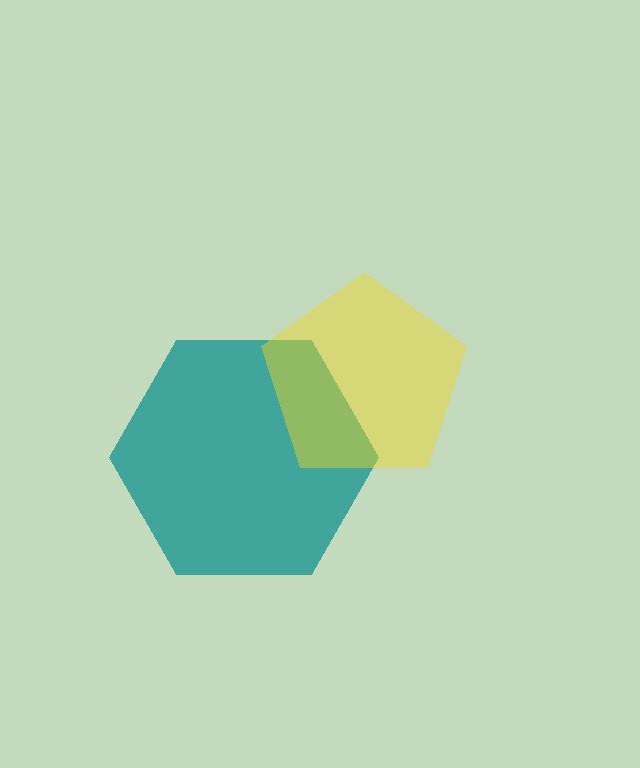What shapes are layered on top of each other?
The layered shapes are: a teal hexagon, a yellow pentagon.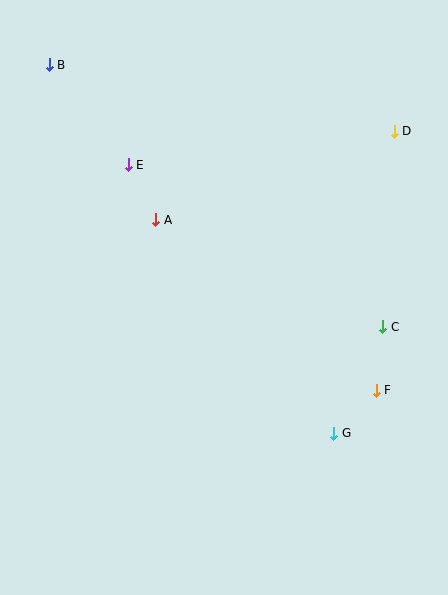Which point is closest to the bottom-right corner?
Point G is closest to the bottom-right corner.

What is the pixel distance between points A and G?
The distance between A and G is 278 pixels.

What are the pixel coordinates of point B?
Point B is at (49, 65).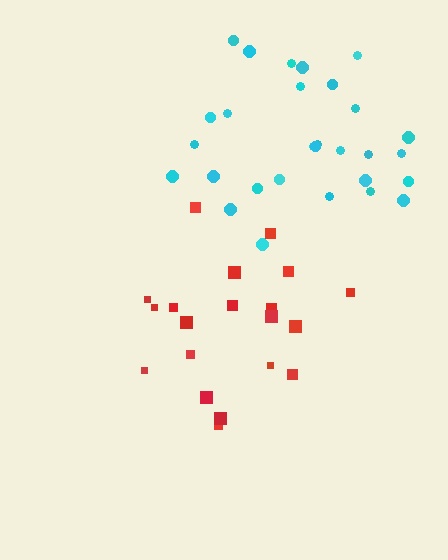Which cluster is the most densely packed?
Red.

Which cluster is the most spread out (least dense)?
Cyan.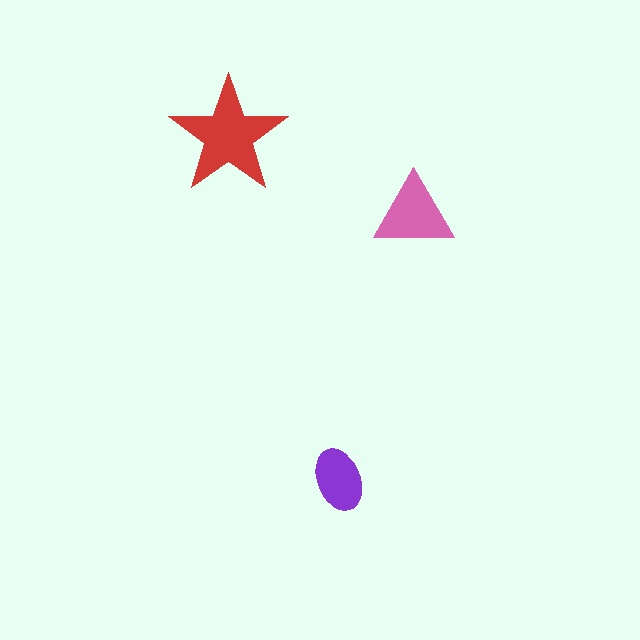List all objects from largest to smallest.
The red star, the pink triangle, the purple ellipse.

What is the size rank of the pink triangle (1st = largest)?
2nd.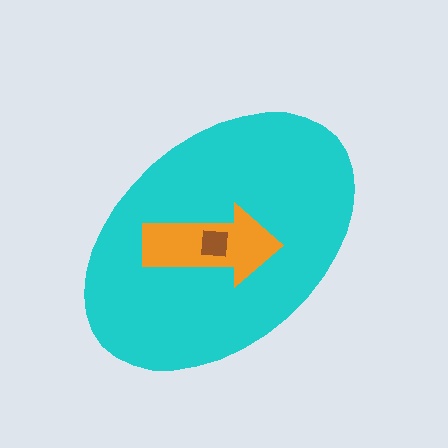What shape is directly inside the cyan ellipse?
The orange arrow.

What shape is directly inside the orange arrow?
The brown square.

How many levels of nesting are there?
3.